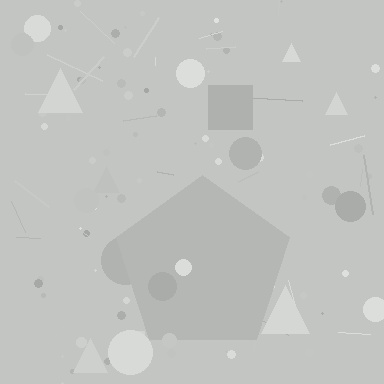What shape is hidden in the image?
A pentagon is hidden in the image.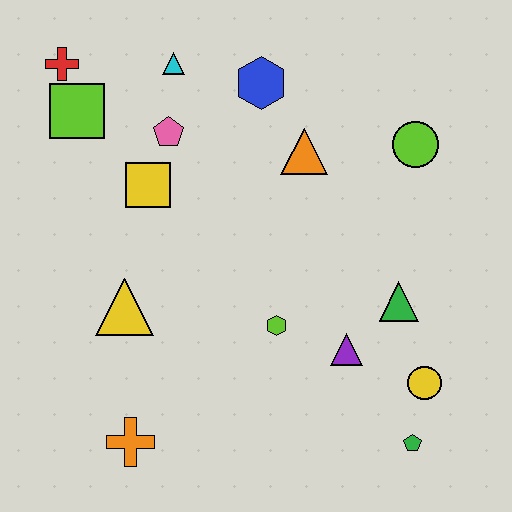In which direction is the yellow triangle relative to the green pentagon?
The yellow triangle is to the left of the green pentagon.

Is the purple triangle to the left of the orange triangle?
No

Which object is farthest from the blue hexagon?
The green pentagon is farthest from the blue hexagon.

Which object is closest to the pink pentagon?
The yellow square is closest to the pink pentagon.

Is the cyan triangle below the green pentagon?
No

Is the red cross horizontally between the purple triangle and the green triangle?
No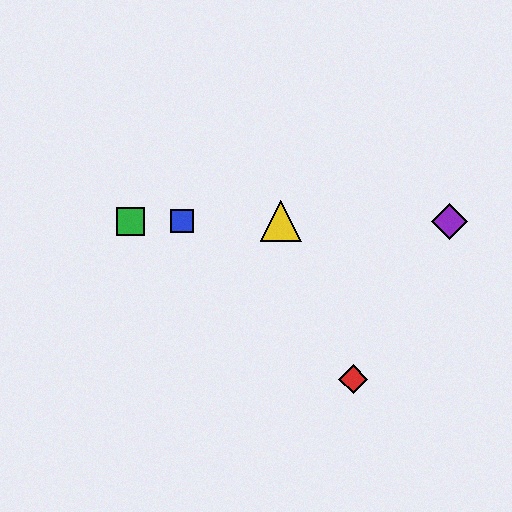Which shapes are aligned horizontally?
The blue square, the green square, the yellow triangle, the purple diamond are aligned horizontally.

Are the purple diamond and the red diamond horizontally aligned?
No, the purple diamond is at y≈221 and the red diamond is at y≈379.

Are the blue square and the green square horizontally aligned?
Yes, both are at y≈221.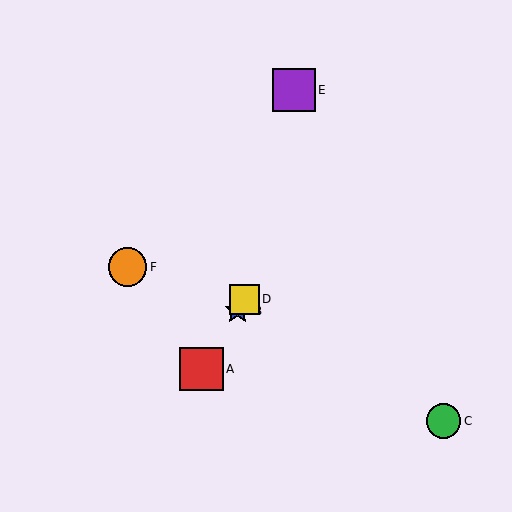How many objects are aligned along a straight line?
3 objects (A, B, D) are aligned along a straight line.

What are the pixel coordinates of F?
Object F is at (128, 267).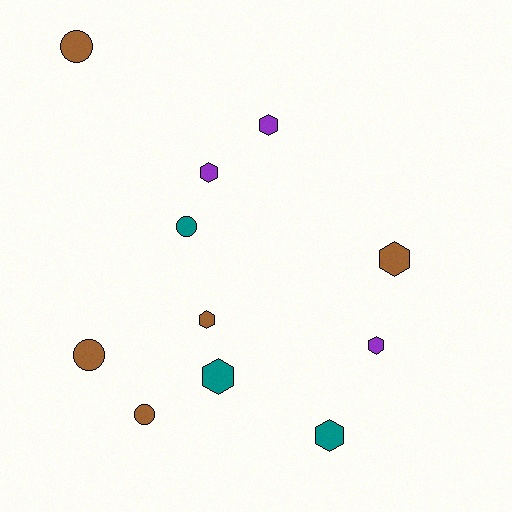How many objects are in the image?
There are 11 objects.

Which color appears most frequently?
Brown, with 5 objects.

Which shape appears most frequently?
Hexagon, with 7 objects.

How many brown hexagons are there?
There are 2 brown hexagons.